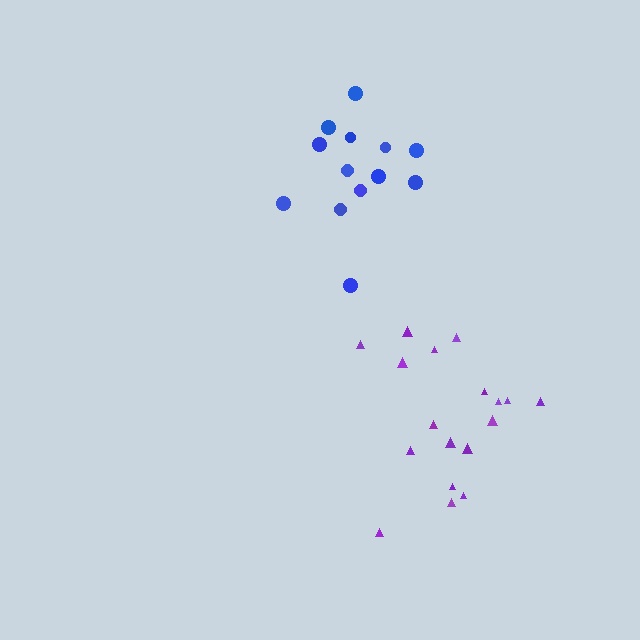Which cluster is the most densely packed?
Blue.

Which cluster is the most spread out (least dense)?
Purple.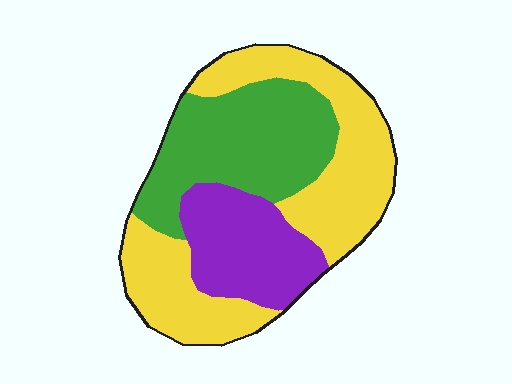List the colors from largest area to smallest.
From largest to smallest: yellow, green, purple.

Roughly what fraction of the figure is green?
Green takes up between a sixth and a third of the figure.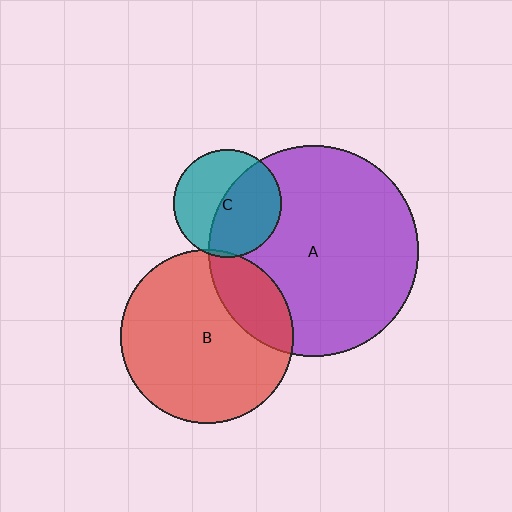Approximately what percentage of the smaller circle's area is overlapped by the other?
Approximately 5%.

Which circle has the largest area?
Circle A (purple).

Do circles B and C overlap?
Yes.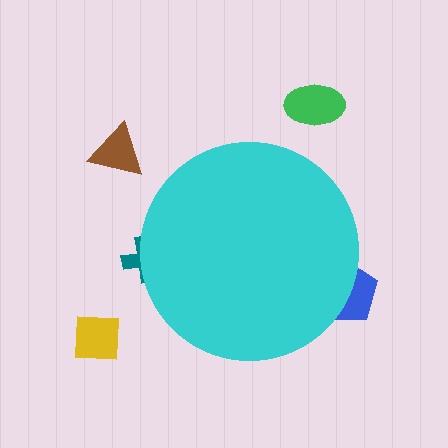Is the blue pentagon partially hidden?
Yes, the blue pentagon is partially hidden behind the cyan circle.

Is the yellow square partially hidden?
No, the yellow square is fully visible.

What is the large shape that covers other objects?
A cyan circle.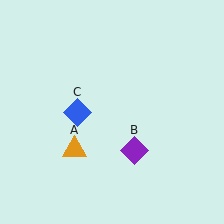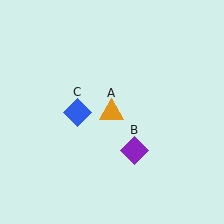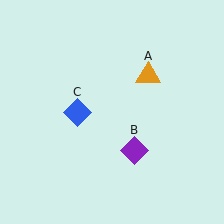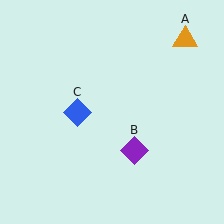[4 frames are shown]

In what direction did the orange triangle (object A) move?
The orange triangle (object A) moved up and to the right.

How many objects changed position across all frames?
1 object changed position: orange triangle (object A).